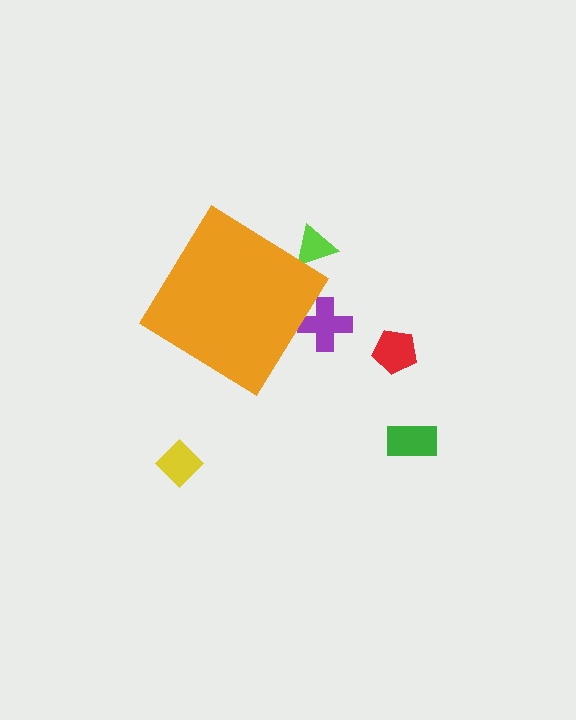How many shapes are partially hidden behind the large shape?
2 shapes are partially hidden.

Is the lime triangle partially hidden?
Yes, the lime triangle is partially hidden behind the orange diamond.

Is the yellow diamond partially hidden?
No, the yellow diamond is fully visible.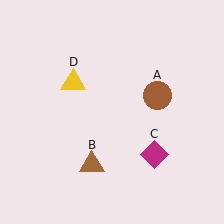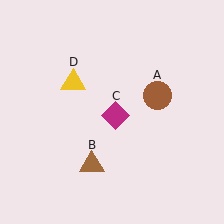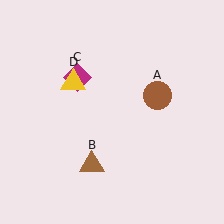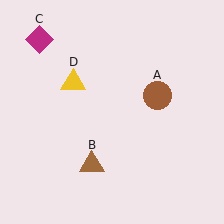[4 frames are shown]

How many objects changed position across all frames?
1 object changed position: magenta diamond (object C).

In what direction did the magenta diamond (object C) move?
The magenta diamond (object C) moved up and to the left.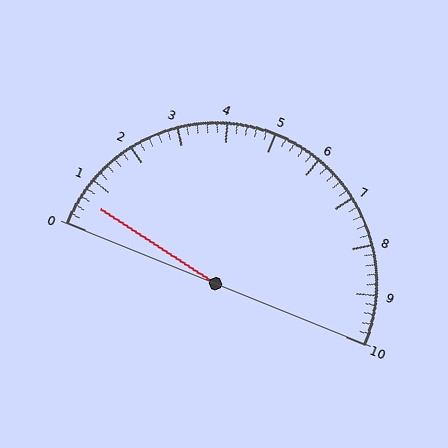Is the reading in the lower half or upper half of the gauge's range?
The reading is in the lower half of the range (0 to 10).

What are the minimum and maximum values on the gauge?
The gauge ranges from 0 to 10.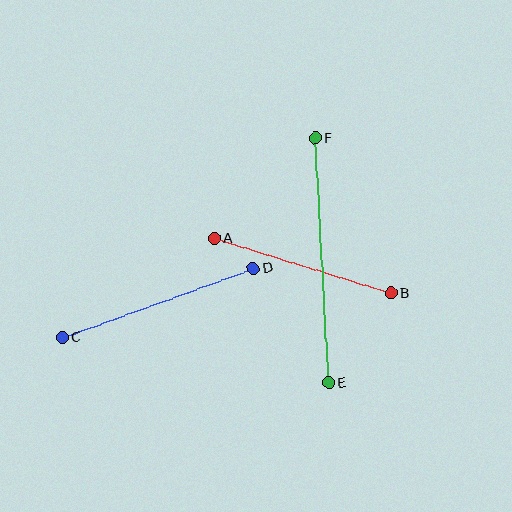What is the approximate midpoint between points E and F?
The midpoint is at approximately (322, 261) pixels.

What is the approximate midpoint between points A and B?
The midpoint is at approximately (303, 266) pixels.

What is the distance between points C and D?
The distance is approximately 203 pixels.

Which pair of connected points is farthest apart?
Points E and F are farthest apart.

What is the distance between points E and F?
The distance is approximately 245 pixels.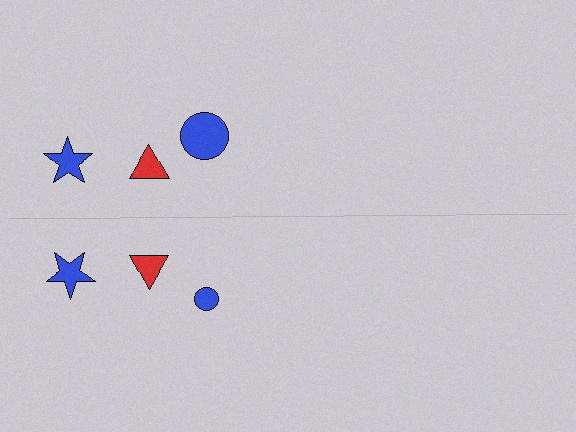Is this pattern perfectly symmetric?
No, the pattern is not perfectly symmetric. The blue circle on the bottom side has a different size than its mirror counterpart.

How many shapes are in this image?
There are 6 shapes in this image.